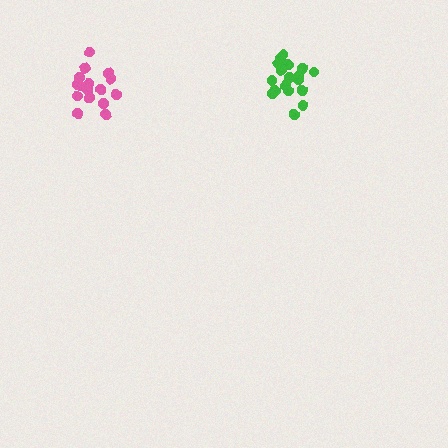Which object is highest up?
The green cluster is topmost.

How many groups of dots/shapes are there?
There are 2 groups.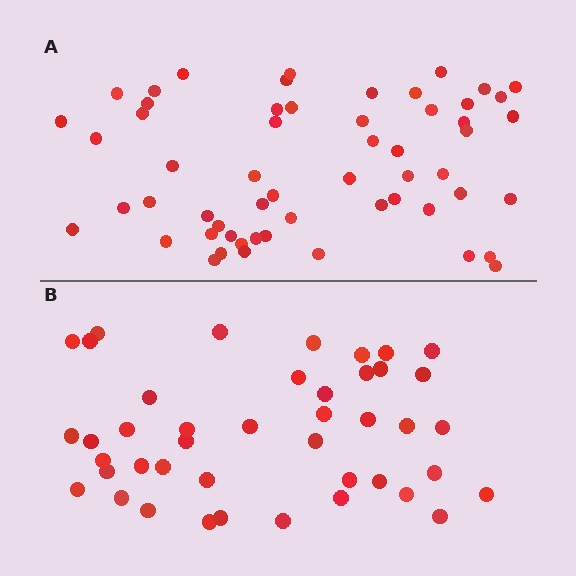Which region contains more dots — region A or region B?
Region A (the top region) has more dots.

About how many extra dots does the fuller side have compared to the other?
Region A has approximately 15 more dots than region B.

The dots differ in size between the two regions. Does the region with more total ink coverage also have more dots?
No. Region B has more total ink coverage because its dots are larger, but region A actually contains more individual dots. Total area can be misleading — the number of items is what matters here.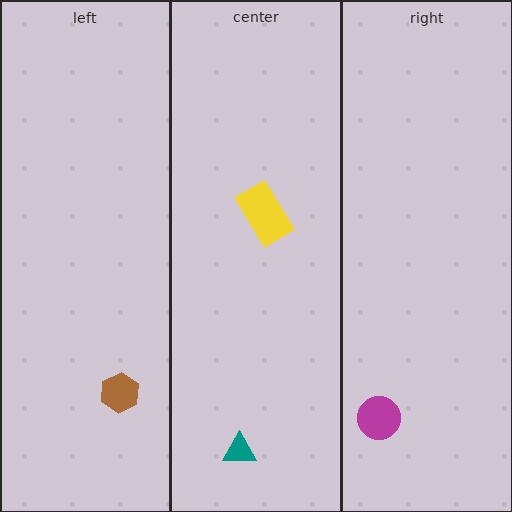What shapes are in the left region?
The brown hexagon.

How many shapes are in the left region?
1.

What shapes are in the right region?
The magenta circle.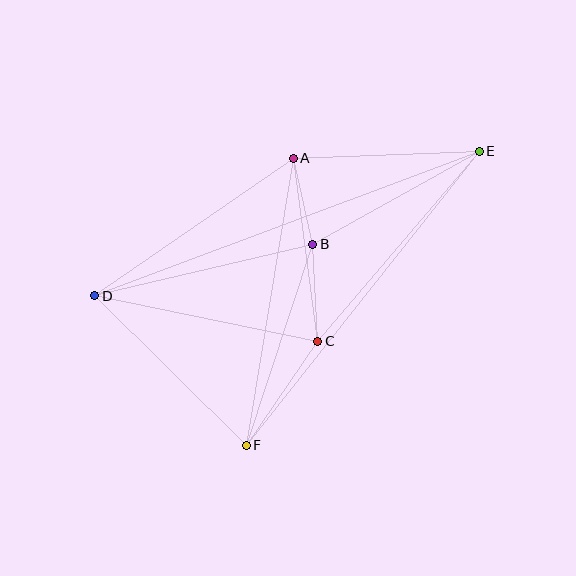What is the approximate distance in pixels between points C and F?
The distance between C and F is approximately 127 pixels.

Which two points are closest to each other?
Points A and B are closest to each other.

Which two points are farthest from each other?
Points D and E are farthest from each other.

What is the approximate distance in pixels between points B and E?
The distance between B and E is approximately 191 pixels.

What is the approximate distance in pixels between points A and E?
The distance between A and E is approximately 186 pixels.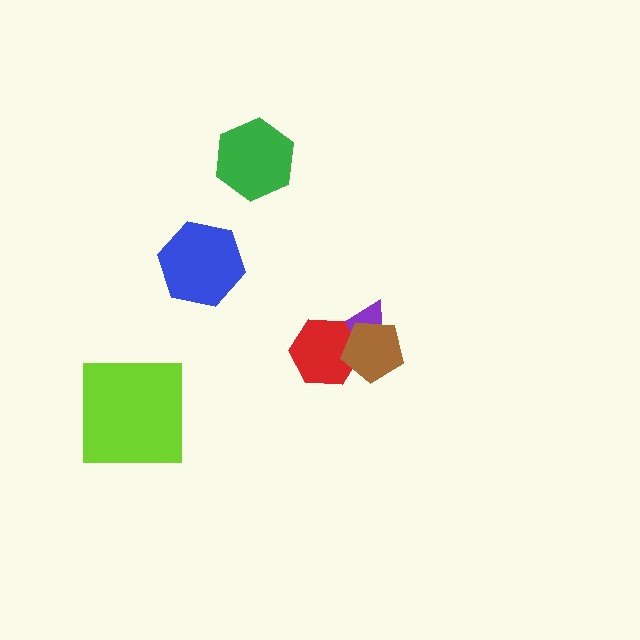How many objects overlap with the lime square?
0 objects overlap with the lime square.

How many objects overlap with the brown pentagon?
2 objects overlap with the brown pentagon.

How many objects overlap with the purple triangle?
2 objects overlap with the purple triangle.